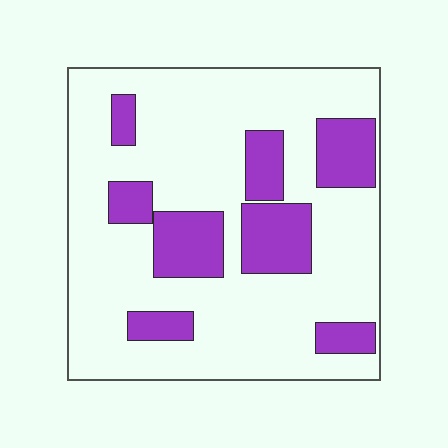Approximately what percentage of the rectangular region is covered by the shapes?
Approximately 25%.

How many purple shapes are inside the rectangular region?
8.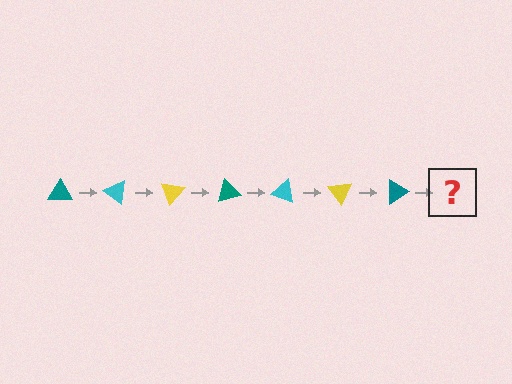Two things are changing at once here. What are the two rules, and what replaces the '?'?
The two rules are that it rotates 35 degrees each step and the color cycles through teal, cyan, and yellow. The '?' should be a cyan triangle, rotated 245 degrees from the start.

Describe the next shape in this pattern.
It should be a cyan triangle, rotated 245 degrees from the start.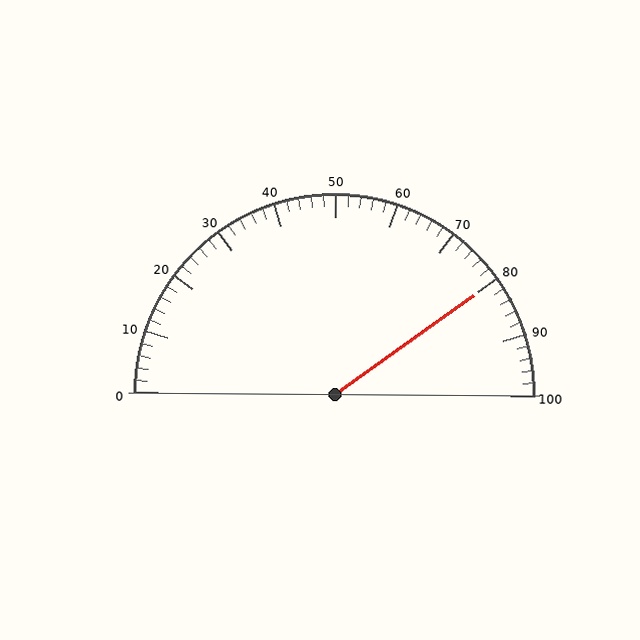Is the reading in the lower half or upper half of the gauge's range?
The reading is in the upper half of the range (0 to 100).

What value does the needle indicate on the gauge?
The needle indicates approximately 80.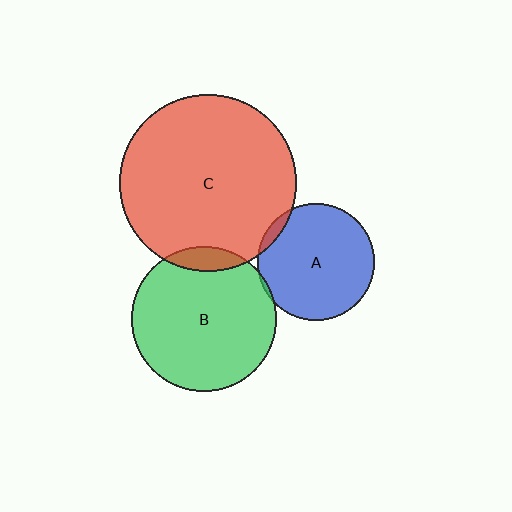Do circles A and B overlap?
Yes.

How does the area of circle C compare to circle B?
Approximately 1.5 times.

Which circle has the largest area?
Circle C (red).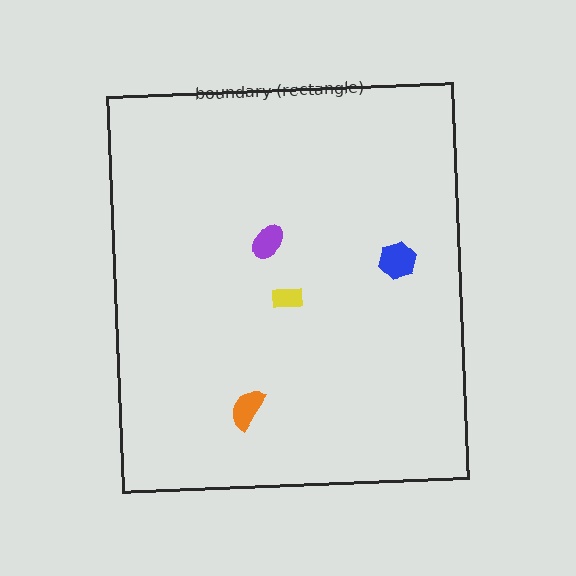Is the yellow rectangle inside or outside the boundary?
Inside.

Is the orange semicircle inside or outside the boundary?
Inside.